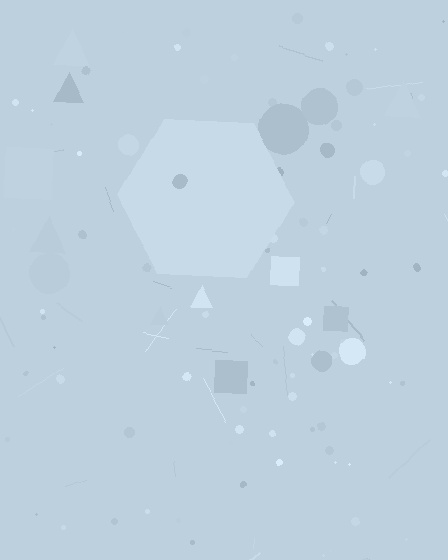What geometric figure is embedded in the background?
A hexagon is embedded in the background.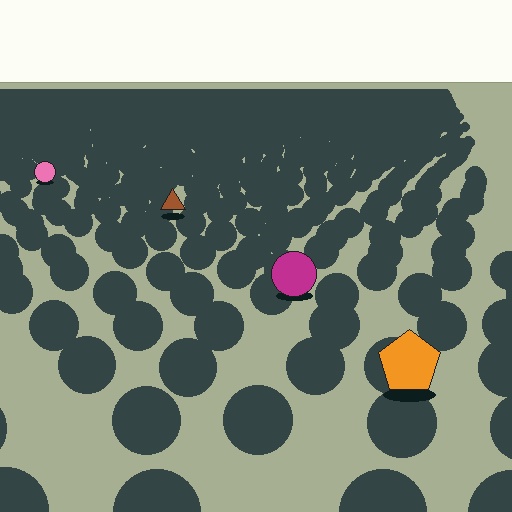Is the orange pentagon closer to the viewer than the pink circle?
Yes. The orange pentagon is closer — you can tell from the texture gradient: the ground texture is coarser near it.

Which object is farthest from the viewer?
The pink circle is farthest from the viewer. It appears smaller and the ground texture around it is denser.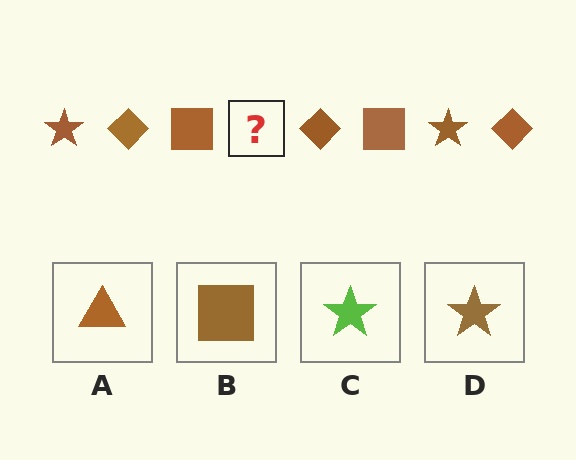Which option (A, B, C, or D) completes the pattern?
D.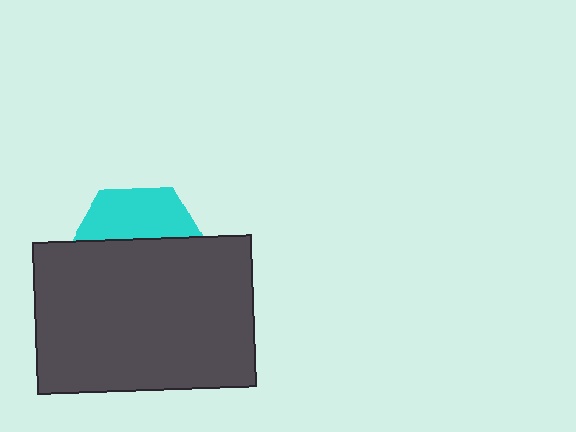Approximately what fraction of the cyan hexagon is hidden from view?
Roughly 64% of the cyan hexagon is hidden behind the dark gray rectangle.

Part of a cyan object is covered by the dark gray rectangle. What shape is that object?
It is a hexagon.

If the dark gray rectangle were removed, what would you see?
You would see the complete cyan hexagon.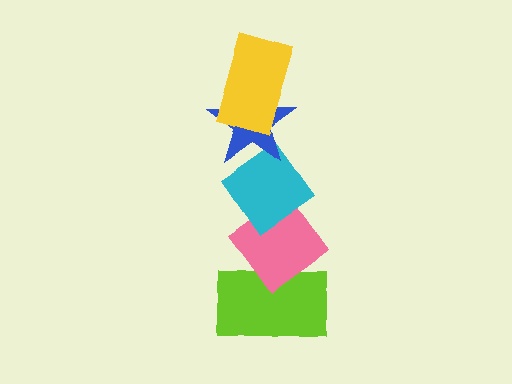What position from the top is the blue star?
The blue star is 2nd from the top.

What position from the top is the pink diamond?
The pink diamond is 4th from the top.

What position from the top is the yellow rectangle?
The yellow rectangle is 1st from the top.